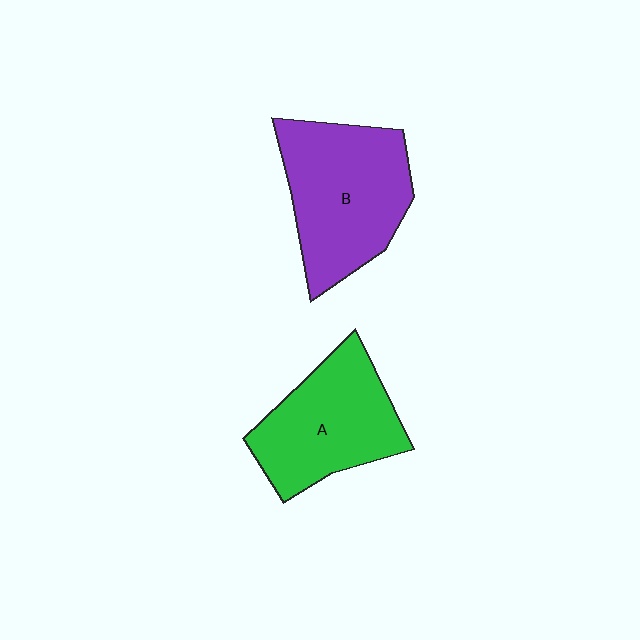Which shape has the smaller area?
Shape A (green).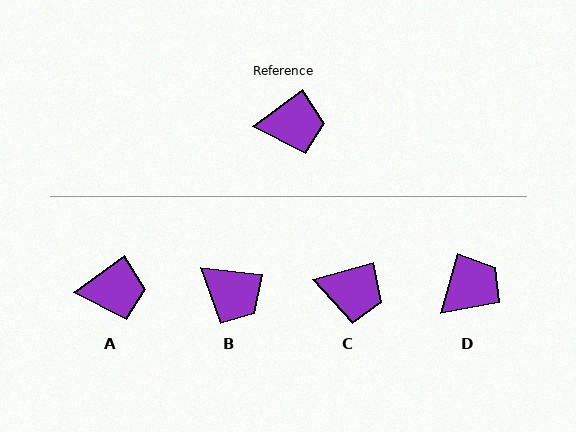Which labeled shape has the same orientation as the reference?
A.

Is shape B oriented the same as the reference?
No, it is off by about 43 degrees.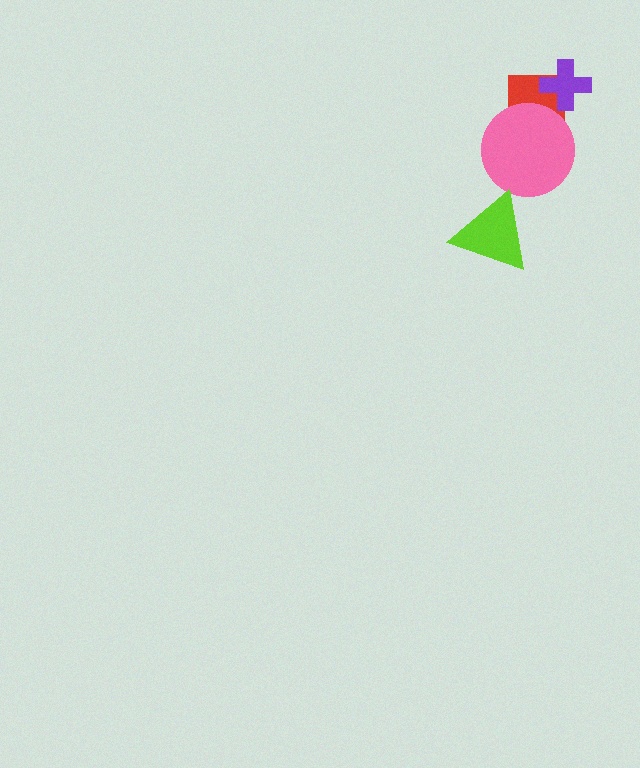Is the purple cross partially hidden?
No, no other shape covers it.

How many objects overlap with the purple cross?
1 object overlaps with the purple cross.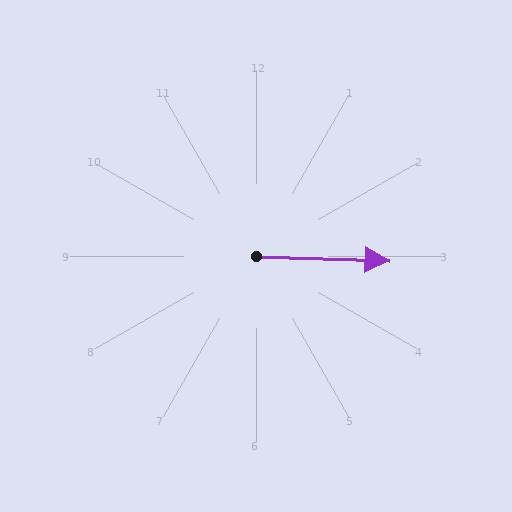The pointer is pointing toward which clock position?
Roughly 3 o'clock.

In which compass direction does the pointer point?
East.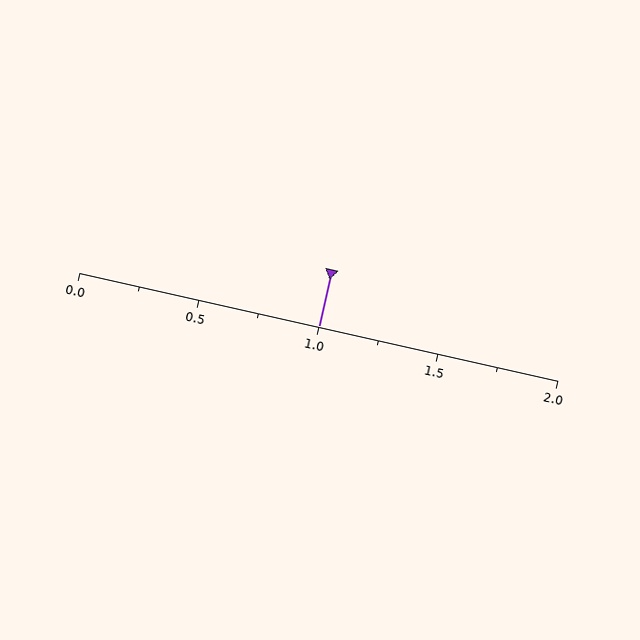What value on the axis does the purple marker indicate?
The marker indicates approximately 1.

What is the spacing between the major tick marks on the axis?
The major ticks are spaced 0.5 apart.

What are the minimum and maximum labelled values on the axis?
The axis runs from 0.0 to 2.0.